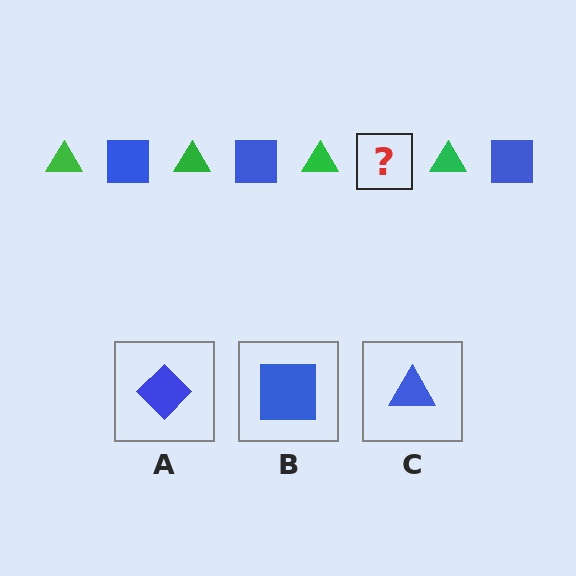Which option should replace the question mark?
Option B.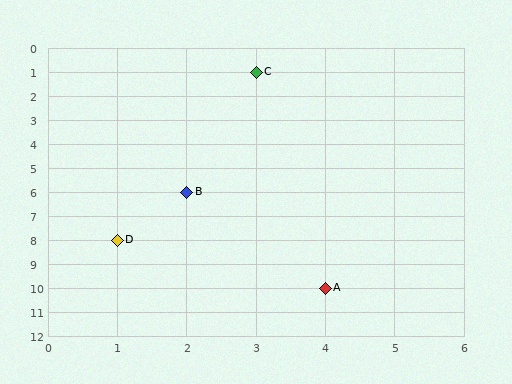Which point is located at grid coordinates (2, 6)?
Point B is at (2, 6).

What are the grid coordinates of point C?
Point C is at grid coordinates (3, 1).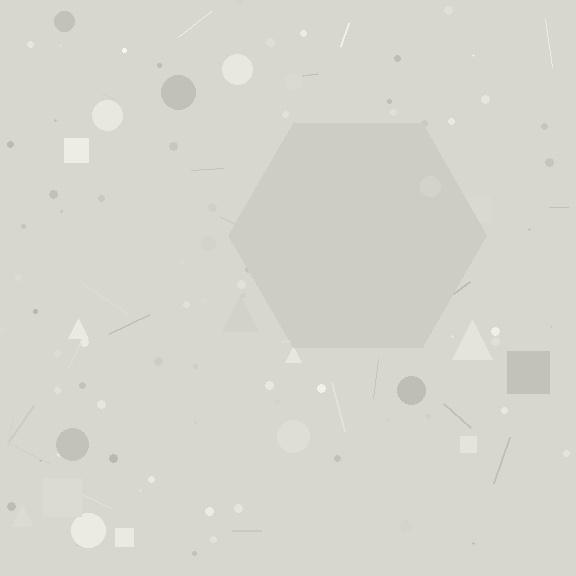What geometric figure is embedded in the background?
A hexagon is embedded in the background.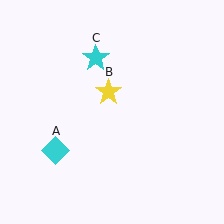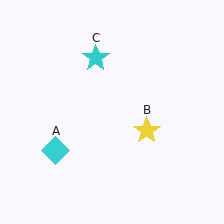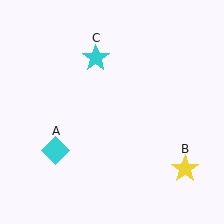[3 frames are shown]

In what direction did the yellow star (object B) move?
The yellow star (object B) moved down and to the right.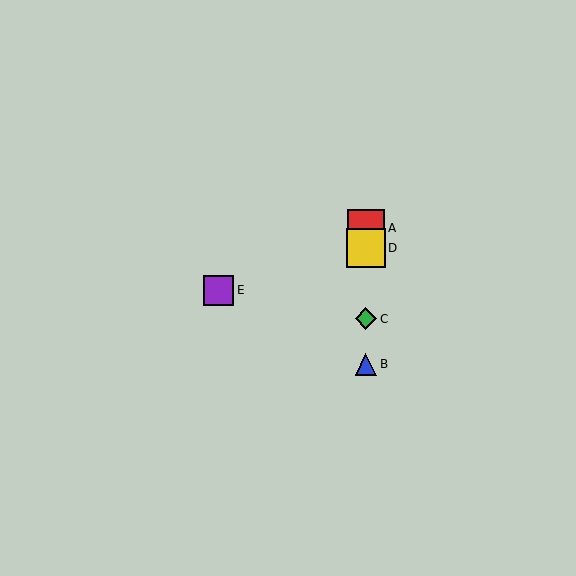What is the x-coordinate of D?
Object D is at x≈366.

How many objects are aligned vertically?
4 objects (A, B, C, D) are aligned vertically.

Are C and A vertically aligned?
Yes, both are at x≈366.